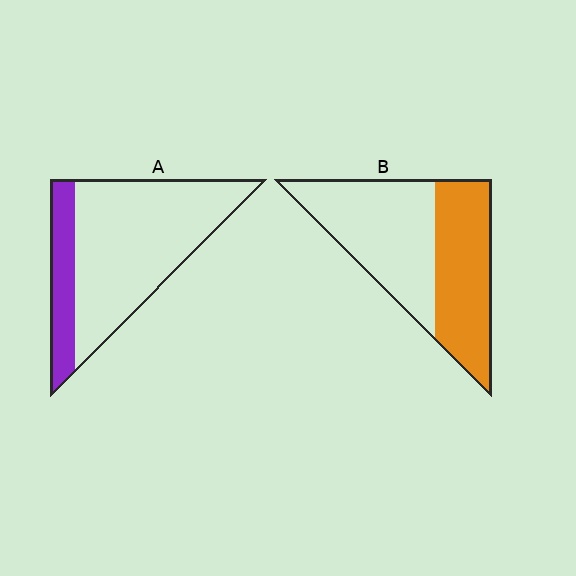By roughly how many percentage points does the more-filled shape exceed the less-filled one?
By roughly 25 percentage points (B over A).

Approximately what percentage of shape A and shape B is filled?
A is approximately 20% and B is approximately 45%.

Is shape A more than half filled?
No.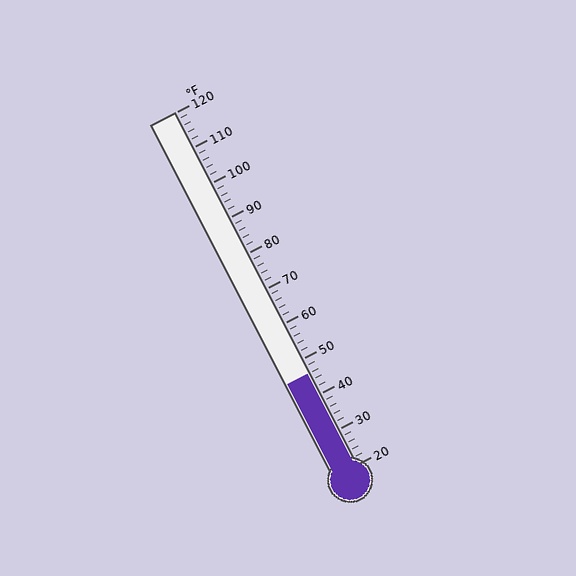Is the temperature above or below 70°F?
The temperature is below 70°F.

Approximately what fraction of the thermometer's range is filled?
The thermometer is filled to approximately 25% of its range.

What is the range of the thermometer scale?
The thermometer scale ranges from 20°F to 120°F.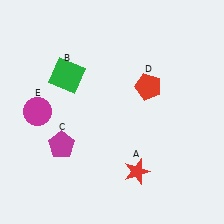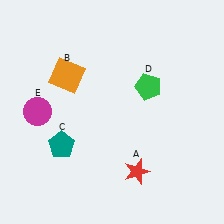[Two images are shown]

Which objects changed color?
B changed from green to orange. C changed from magenta to teal. D changed from red to green.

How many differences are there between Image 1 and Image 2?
There are 3 differences between the two images.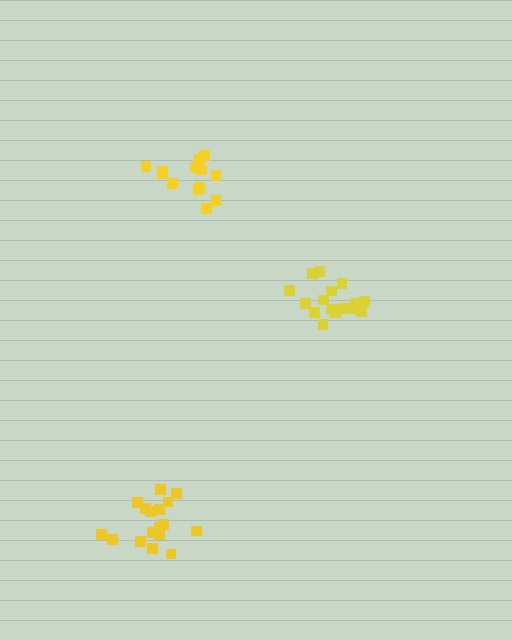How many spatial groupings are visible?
There are 3 spatial groupings.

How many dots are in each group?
Group 1: 17 dots, Group 2: 17 dots, Group 3: 13 dots (47 total).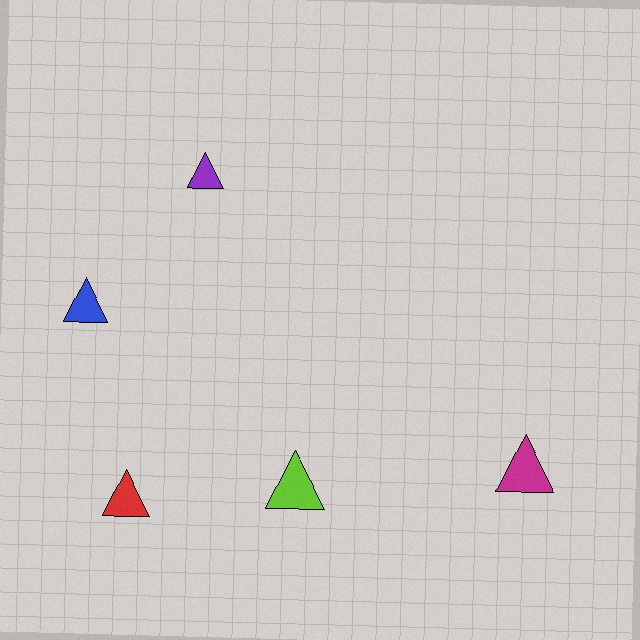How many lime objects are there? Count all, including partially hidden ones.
There is 1 lime object.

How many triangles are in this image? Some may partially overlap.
There are 5 triangles.